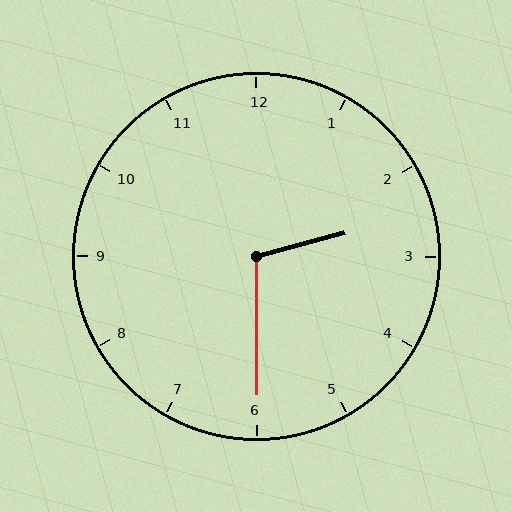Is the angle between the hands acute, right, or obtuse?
It is obtuse.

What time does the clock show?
2:30.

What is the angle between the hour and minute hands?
Approximately 105 degrees.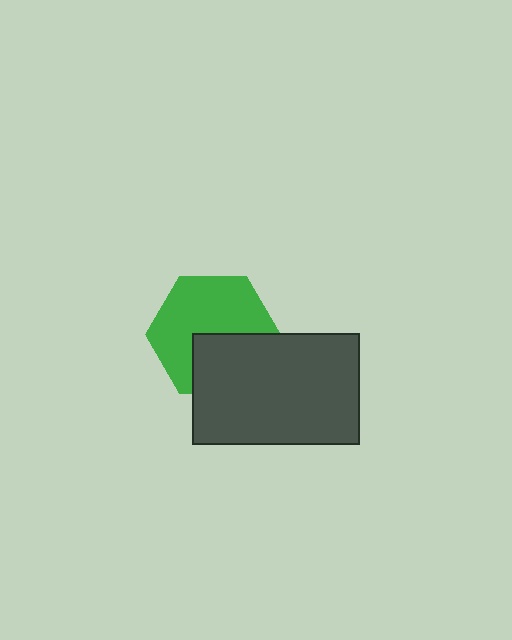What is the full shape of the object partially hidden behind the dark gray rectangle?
The partially hidden object is a green hexagon.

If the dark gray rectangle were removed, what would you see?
You would see the complete green hexagon.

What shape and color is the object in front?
The object in front is a dark gray rectangle.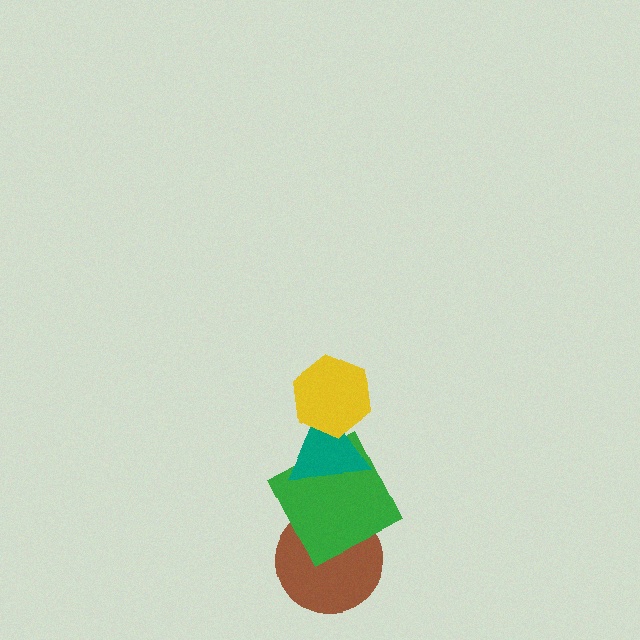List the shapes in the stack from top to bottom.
From top to bottom: the yellow hexagon, the teal triangle, the green square, the brown circle.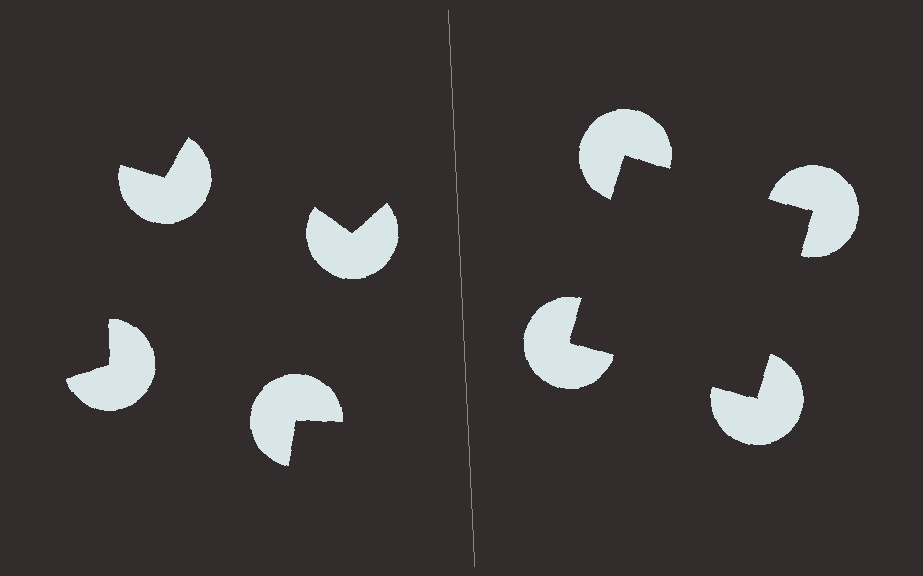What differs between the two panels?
The pac-man discs are positioned identically on both sides; only the wedge orientations differ. On the right they align to a square; on the left they are misaligned.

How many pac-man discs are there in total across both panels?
8 — 4 on each side.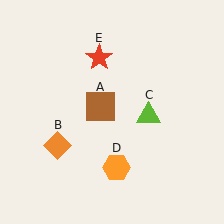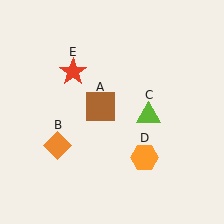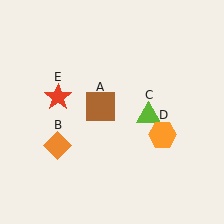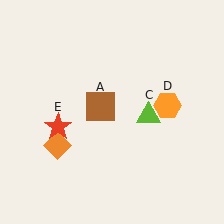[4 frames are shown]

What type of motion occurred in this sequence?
The orange hexagon (object D), red star (object E) rotated counterclockwise around the center of the scene.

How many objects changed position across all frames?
2 objects changed position: orange hexagon (object D), red star (object E).